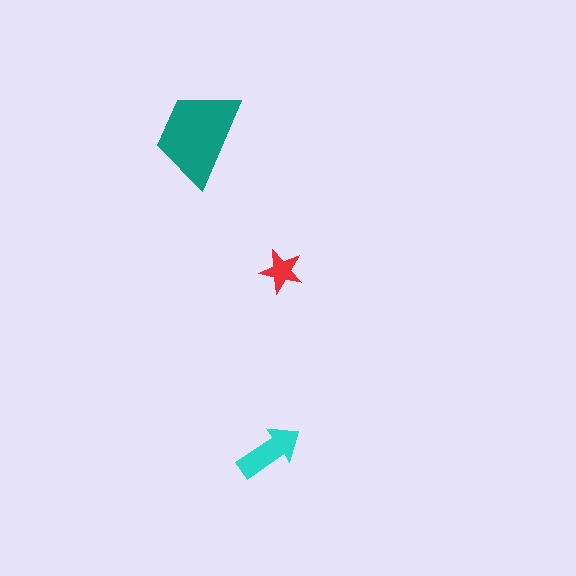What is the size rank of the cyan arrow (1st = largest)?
2nd.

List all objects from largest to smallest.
The teal trapezoid, the cyan arrow, the red star.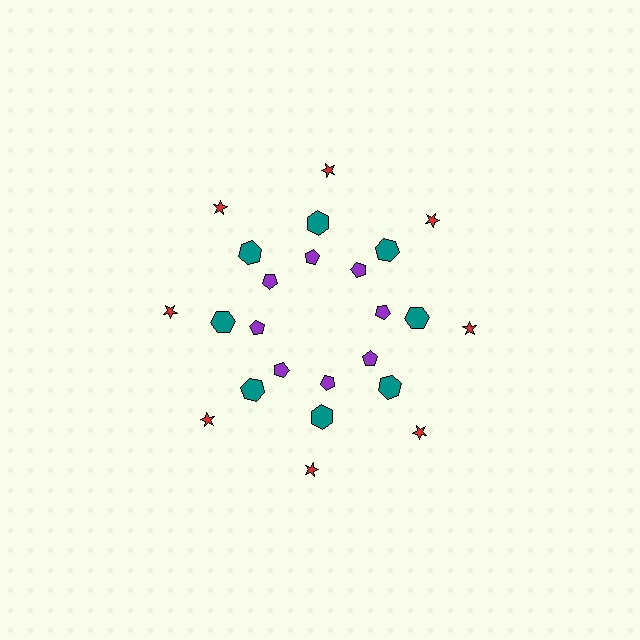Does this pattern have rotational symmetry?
Yes, this pattern has 8-fold rotational symmetry. It looks the same after rotating 45 degrees around the center.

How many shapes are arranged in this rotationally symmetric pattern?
There are 24 shapes, arranged in 8 groups of 3.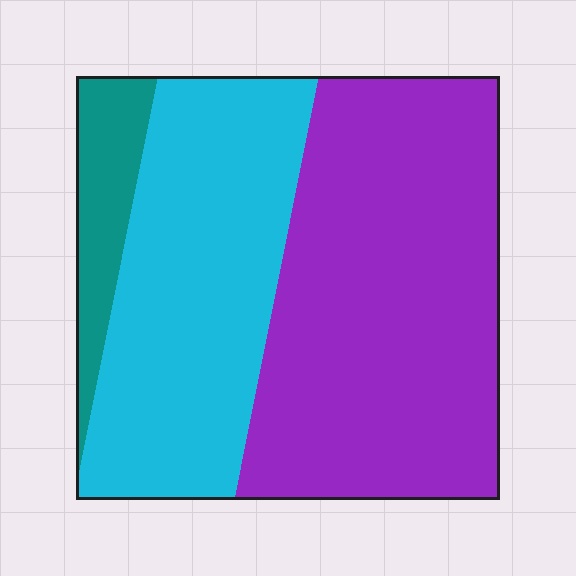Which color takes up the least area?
Teal, at roughly 10%.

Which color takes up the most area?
Purple, at roughly 55%.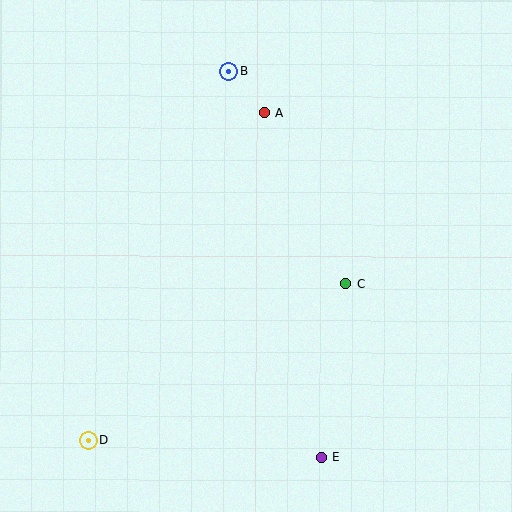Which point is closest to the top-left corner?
Point B is closest to the top-left corner.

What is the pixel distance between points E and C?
The distance between E and C is 175 pixels.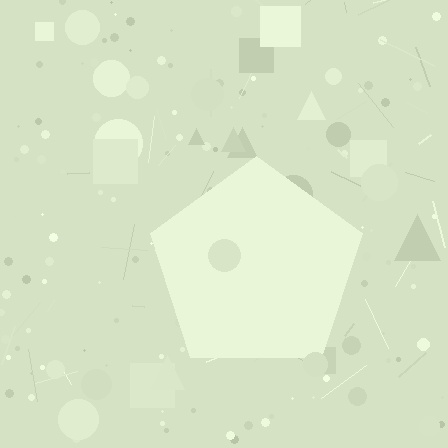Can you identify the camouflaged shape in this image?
The camouflaged shape is a pentagon.